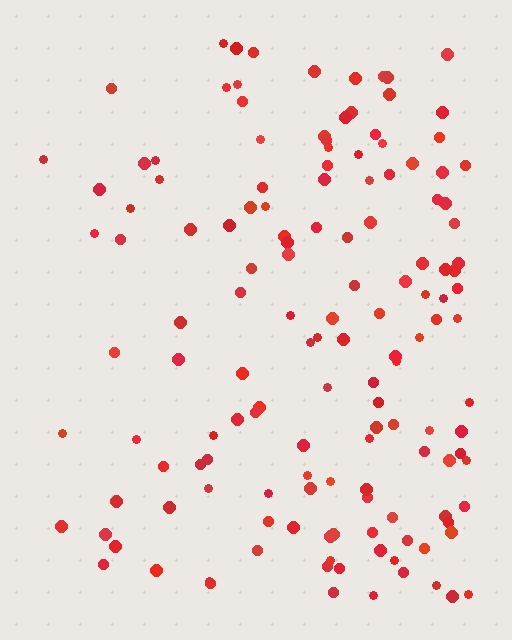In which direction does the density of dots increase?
From left to right, with the right side densest.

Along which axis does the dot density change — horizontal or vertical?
Horizontal.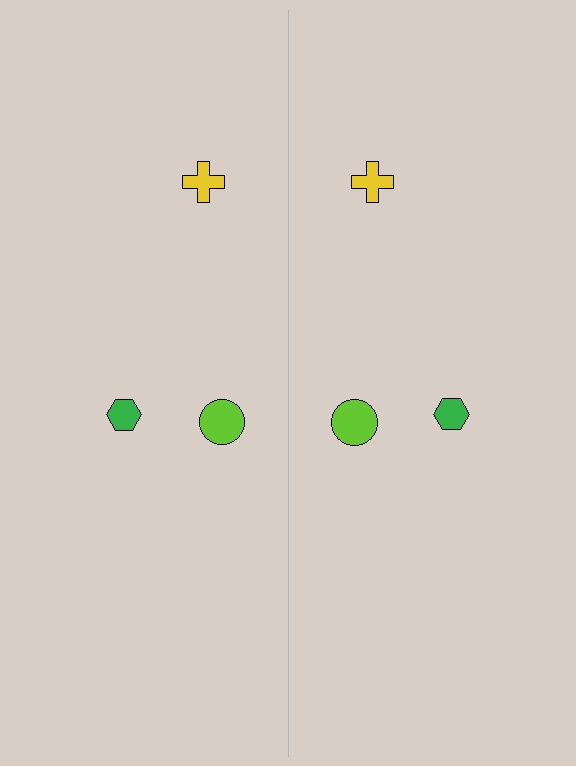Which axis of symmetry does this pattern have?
The pattern has a vertical axis of symmetry running through the center of the image.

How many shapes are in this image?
There are 6 shapes in this image.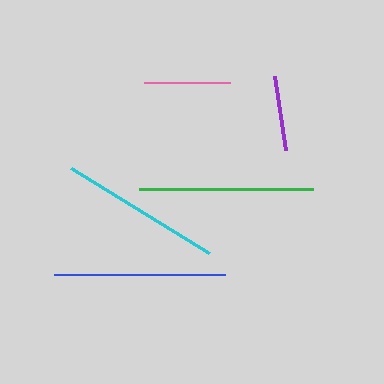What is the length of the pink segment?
The pink segment is approximately 86 pixels long.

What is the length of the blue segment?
The blue segment is approximately 171 pixels long.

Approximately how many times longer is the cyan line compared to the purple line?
The cyan line is approximately 2.2 times the length of the purple line.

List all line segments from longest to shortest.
From longest to shortest: green, blue, cyan, pink, purple.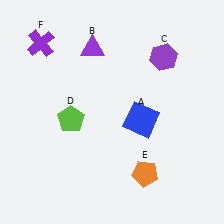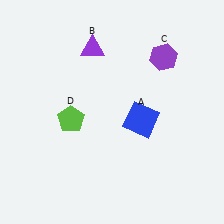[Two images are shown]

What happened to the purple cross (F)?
The purple cross (F) was removed in Image 2. It was in the top-left area of Image 1.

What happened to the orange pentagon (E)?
The orange pentagon (E) was removed in Image 2. It was in the bottom-right area of Image 1.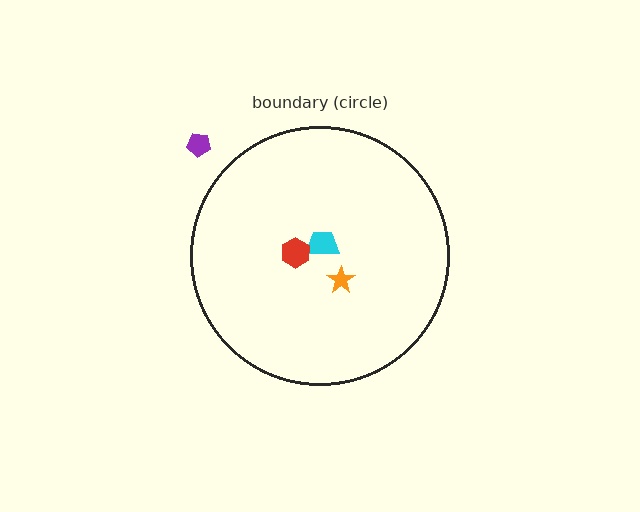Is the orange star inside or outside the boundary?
Inside.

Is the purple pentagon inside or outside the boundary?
Outside.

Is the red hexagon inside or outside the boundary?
Inside.